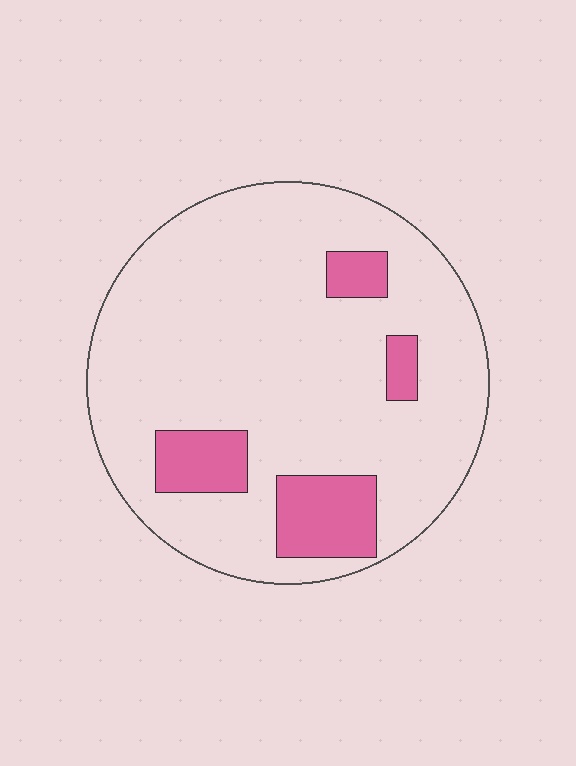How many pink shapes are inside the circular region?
4.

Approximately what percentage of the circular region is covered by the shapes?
Approximately 15%.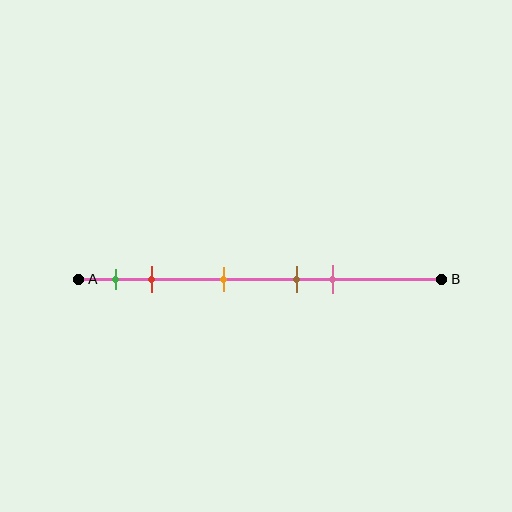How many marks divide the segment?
There are 5 marks dividing the segment.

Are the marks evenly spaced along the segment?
No, the marks are not evenly spaced.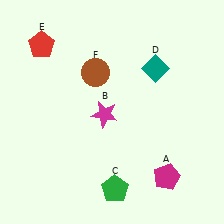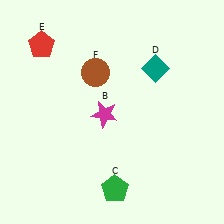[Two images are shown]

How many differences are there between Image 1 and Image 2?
There is 1 difference between the two images.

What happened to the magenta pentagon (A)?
The magenta pentagon (A) was removed in Image 2. It was in the bottom-right area of Image 1.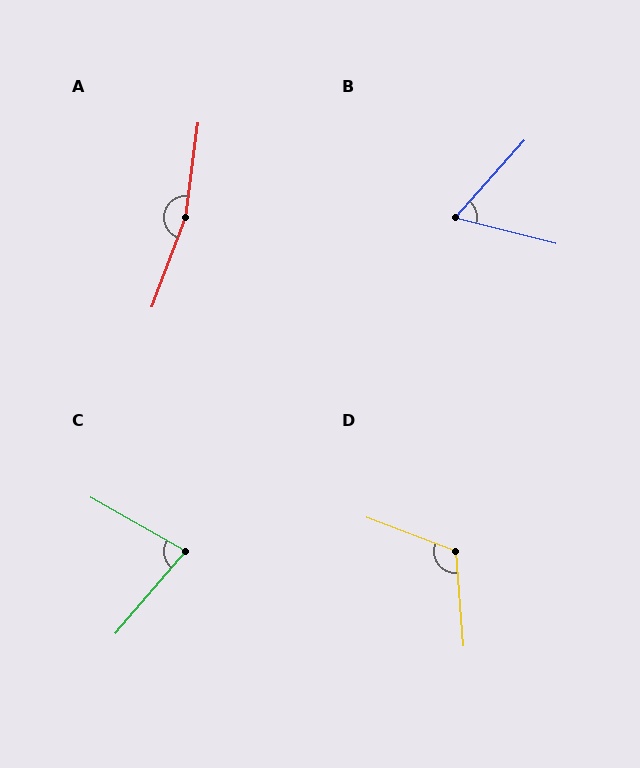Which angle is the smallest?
B, at approximately 63 degrees.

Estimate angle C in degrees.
Approximately 79 degrees.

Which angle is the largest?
A, at approximately 167 degrees.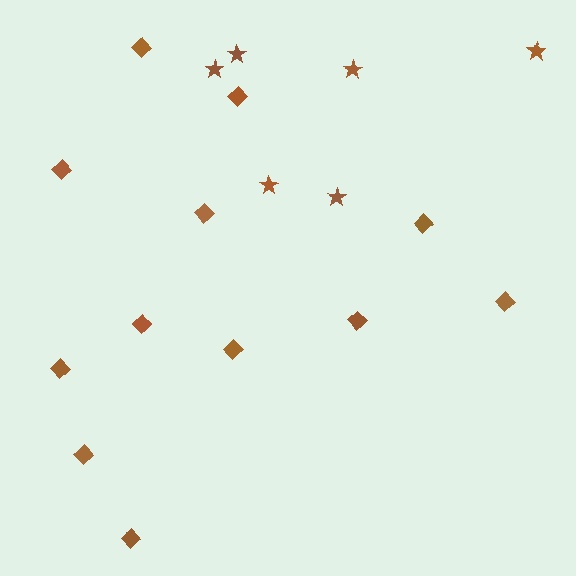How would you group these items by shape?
There are 2 groups: one group of stars (6) and one group of diamonds (12).